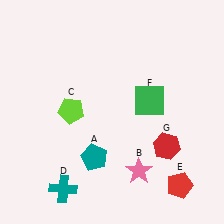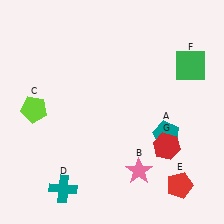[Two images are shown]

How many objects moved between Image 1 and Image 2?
3 objects moved between the two images.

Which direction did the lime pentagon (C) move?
The lime pentagon (C) moved left.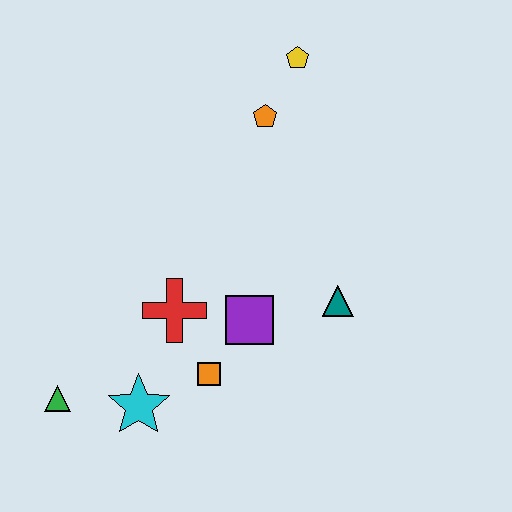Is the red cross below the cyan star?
No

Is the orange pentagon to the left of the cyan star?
No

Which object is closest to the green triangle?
The cyan star is closest to the green triangle.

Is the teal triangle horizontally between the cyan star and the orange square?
No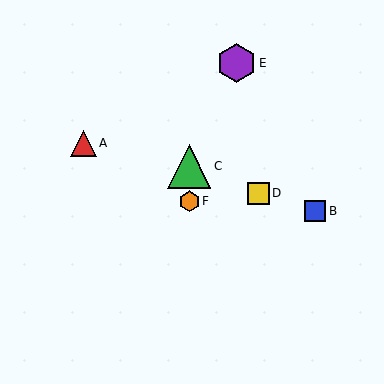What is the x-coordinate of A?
Object A is at x≈83.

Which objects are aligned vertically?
Objects C, F are aligned vertically.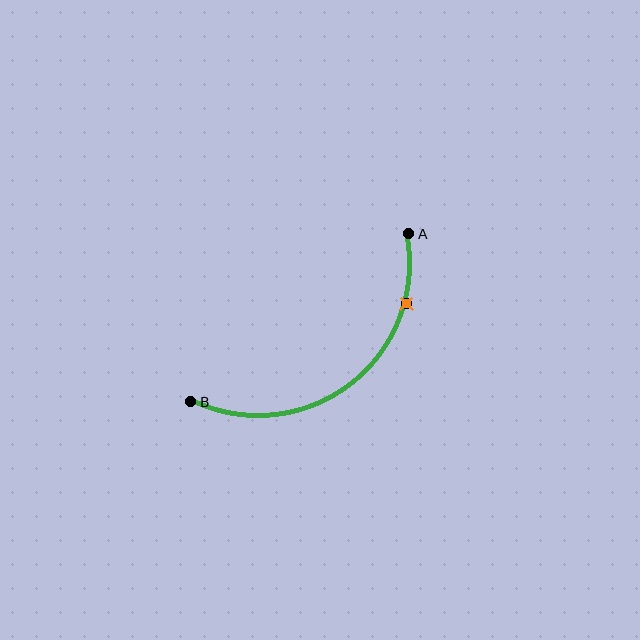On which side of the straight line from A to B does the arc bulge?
The arc bulges below and to the right of the straight line connecting A and B.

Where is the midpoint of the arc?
The arc midpoint is the point on the curve farthest from the straight line joining A and B. It sits below and to the right of that line.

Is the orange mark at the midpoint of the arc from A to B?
No. The orange mark lies on the arc but is closer to endpoint A. The arc midpoint would be at the point on the curve equidistant along the arc from both A and B.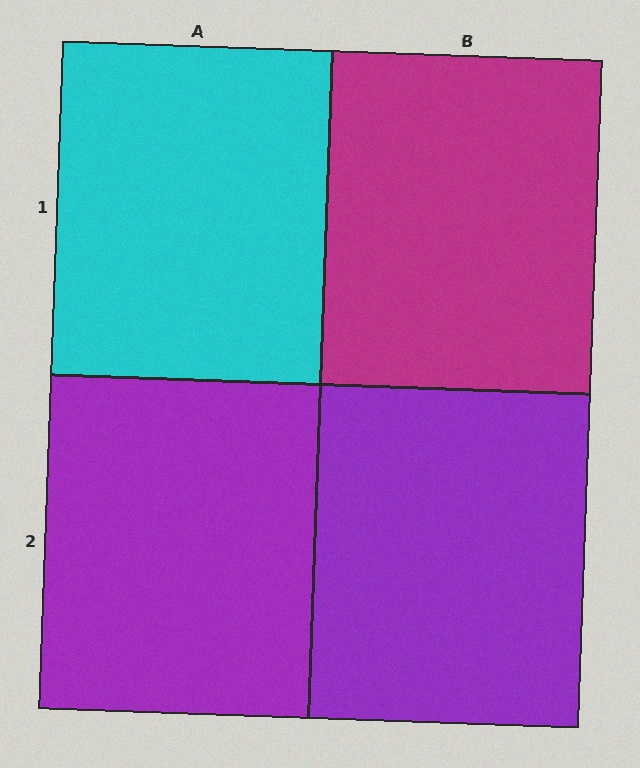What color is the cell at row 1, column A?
Cyan.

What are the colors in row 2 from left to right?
Purple, purple.